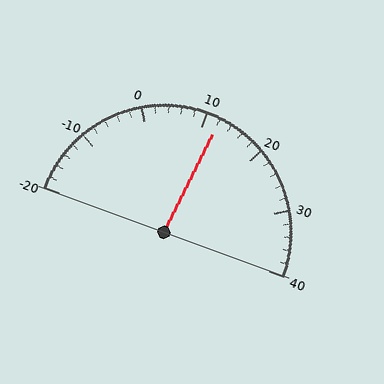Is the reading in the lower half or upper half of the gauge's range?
The reading is in the upper half of the range (-20 to 40).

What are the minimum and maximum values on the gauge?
The gauge ranges from -20 to 40.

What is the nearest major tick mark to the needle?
The nearest major tick mark is 10.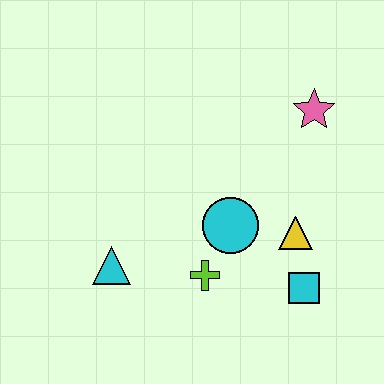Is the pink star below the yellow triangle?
No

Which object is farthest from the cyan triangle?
The pink star is farthest from the cyan triangle.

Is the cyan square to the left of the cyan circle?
No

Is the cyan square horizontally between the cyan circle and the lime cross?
No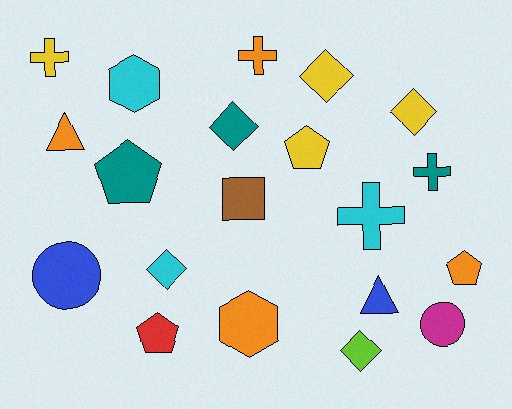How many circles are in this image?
There are 2 circles.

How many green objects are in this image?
There are no green objects.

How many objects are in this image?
There are 20 objects.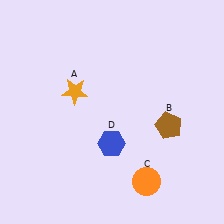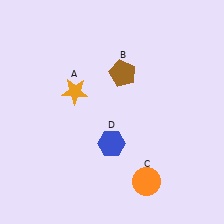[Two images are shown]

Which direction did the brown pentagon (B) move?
The brown pentagon (B) moved up.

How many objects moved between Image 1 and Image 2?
1 object moved between the two images.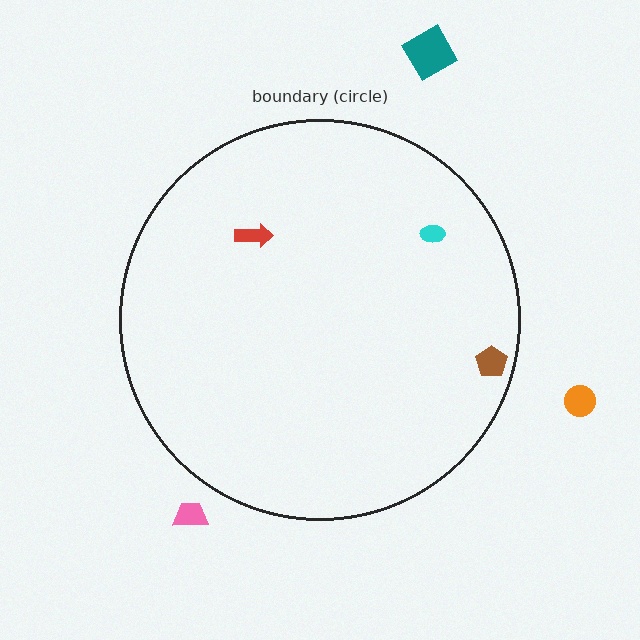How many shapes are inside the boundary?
3 inside, 3 outside.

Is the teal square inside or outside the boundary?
Outside.